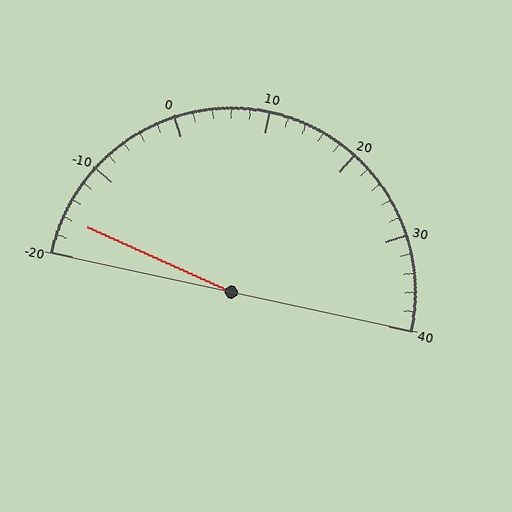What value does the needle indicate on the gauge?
The needle indicates approximately -16.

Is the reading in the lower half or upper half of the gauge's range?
The reading is in the lower half of the range (-20 to 40).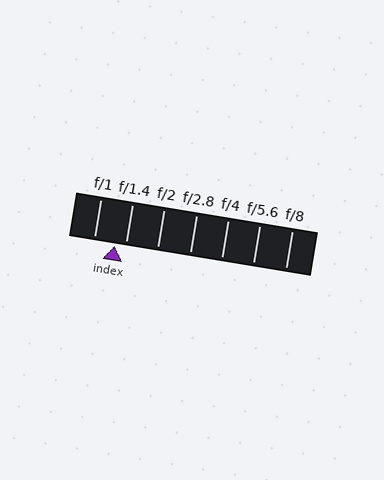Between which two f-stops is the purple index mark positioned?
The index mark is between f/1 and f/1.4.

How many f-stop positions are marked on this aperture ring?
There are 7 f-stop positions marked.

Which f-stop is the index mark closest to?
The index mark is closest to f/1.4.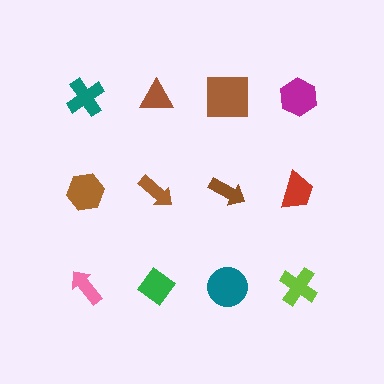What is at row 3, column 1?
A pink arrow.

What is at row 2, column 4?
A red trapezoid.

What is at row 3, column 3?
A teal circle.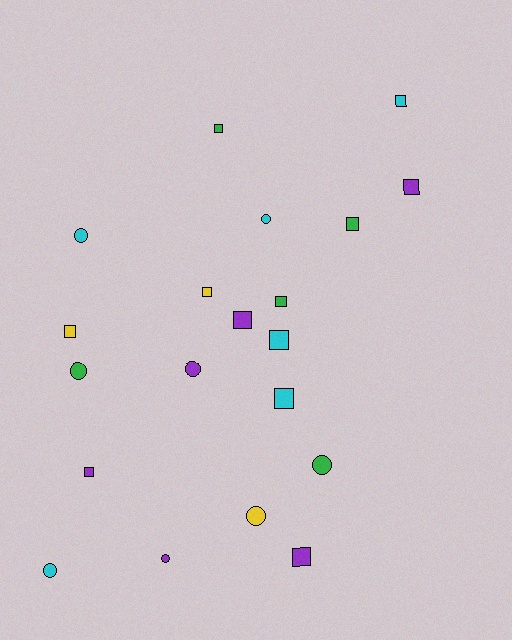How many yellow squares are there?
There are 2 yellow squares.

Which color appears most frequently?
Purple, with 6 objects.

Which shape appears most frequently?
Square, with 12 objects.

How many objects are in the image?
There are 20 objects.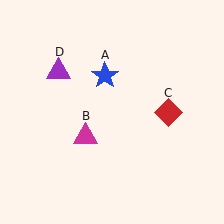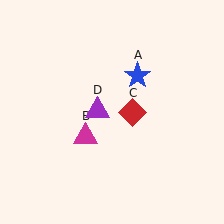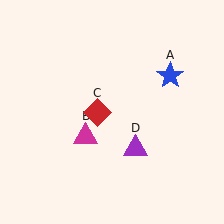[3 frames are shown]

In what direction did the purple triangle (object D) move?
The purple triangle (object D) moved down and to the right.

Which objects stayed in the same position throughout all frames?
Magenta triangle (object B) remained stationary.